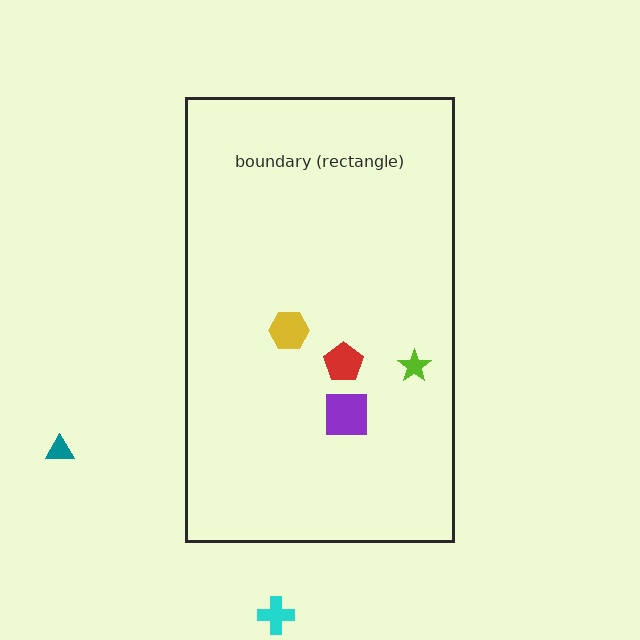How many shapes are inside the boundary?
4 inside, 2 outside.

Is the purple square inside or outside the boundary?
Inside.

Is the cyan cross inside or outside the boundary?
Outside.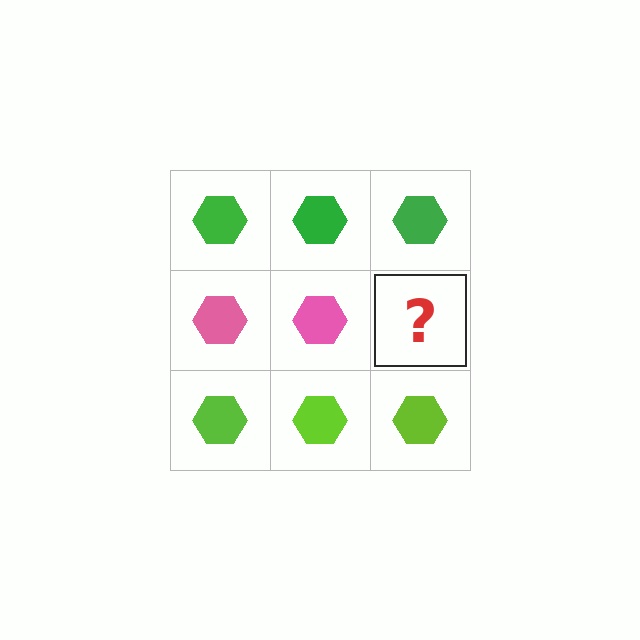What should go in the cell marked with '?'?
The missing cell should contain a pink hexagon.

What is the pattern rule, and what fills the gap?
The rule is that each row has a consistent color. The gap should be filled with a pink hexagon.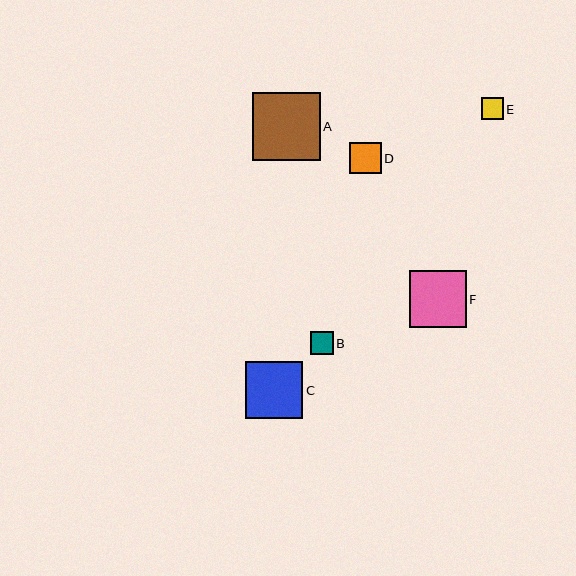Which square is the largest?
Square A is the largest with a size of approximately 68 pixels.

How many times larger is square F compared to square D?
Square F is approximately 1.8 times the size of square D.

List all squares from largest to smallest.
From largest to smallest: A, C, F, D, B, E.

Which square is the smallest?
Square E is the smallest with a size of approximately 22 pixels.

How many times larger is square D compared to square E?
Square D is approximately 1.4 times the size of square E.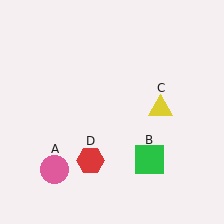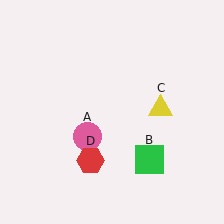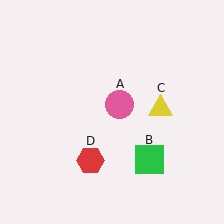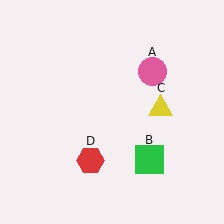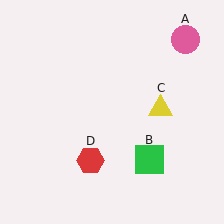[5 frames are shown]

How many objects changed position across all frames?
1 object changed position: pink circle (object A).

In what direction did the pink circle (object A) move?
The pink circle (object A) moved up and to the right.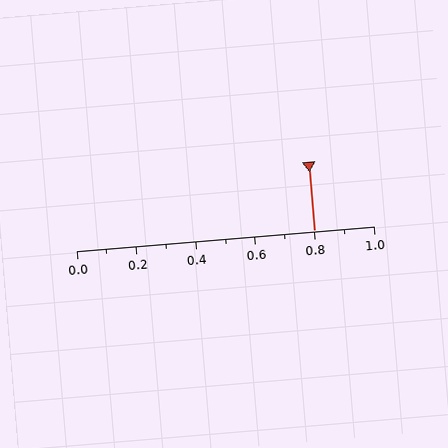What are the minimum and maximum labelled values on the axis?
The axis runs from 0.0 to 1.0.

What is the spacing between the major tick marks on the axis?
The major ticks are spaced 0.2 apart.